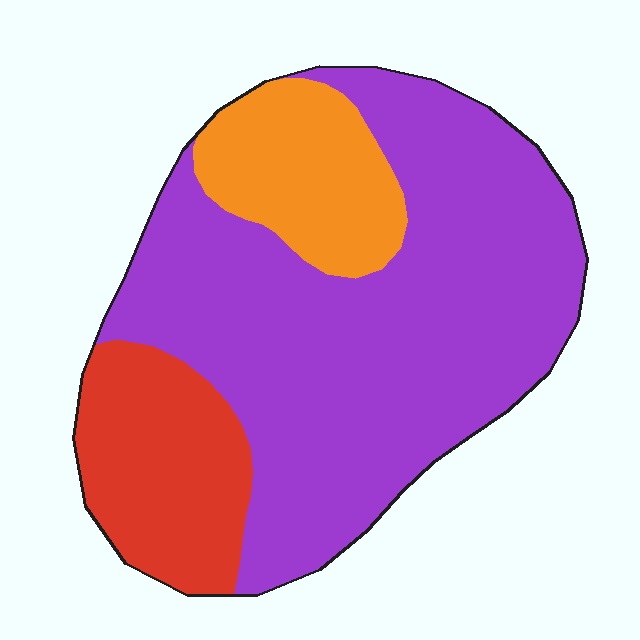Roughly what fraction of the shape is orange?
Orange covers around 15% of the shape.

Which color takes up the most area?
Purple, at roughly 65%.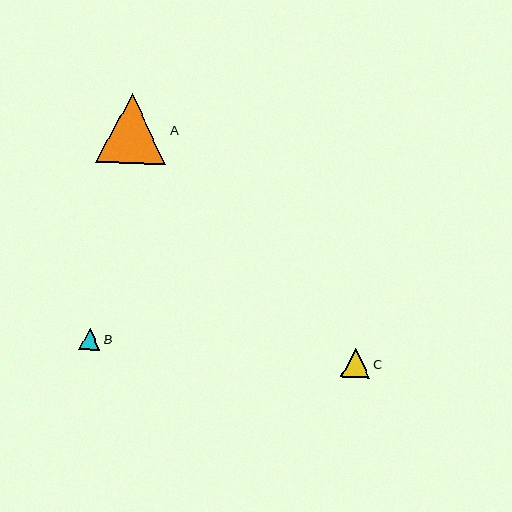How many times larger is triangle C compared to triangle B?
Triangle C is approximately 1.4 times the size of triangle B.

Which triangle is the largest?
Triangle A is the largest with a size of approximately 70 pixels.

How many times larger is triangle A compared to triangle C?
Triangle A is approximately 2.4 times the size of triangle C.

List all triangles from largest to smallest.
From largest to smallest: A, C, B.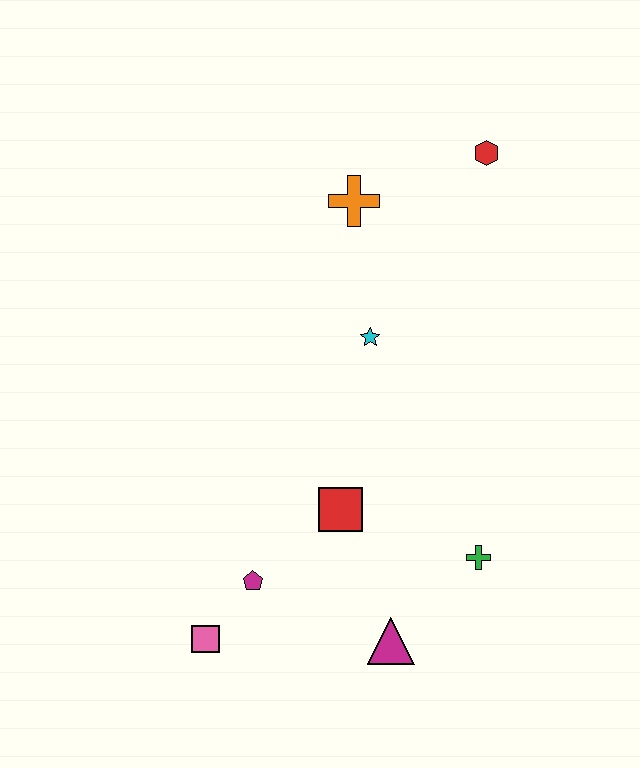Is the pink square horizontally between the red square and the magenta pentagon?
No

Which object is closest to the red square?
The magenta pentagon is closest to the red square.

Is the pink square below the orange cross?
Yes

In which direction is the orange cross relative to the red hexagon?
The orange cross is to the left of the red hexagon.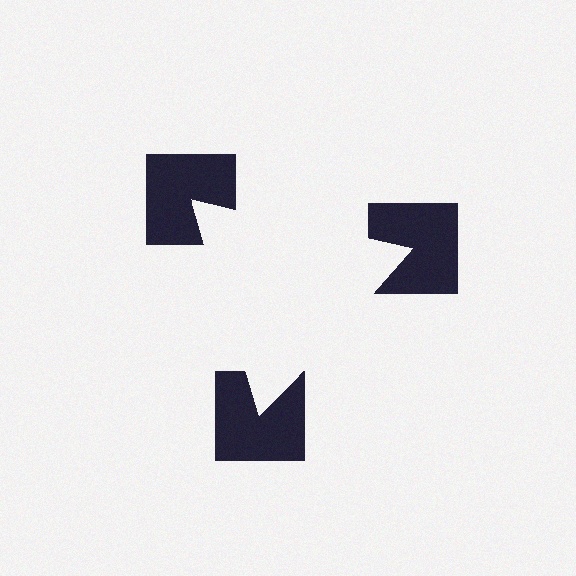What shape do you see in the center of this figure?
An illusory triangle — its edges are inferred from the aligned wedge cuts in the notched squares, not physically drawn.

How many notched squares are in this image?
There are 3 — one at each vertex of the illusory triangle.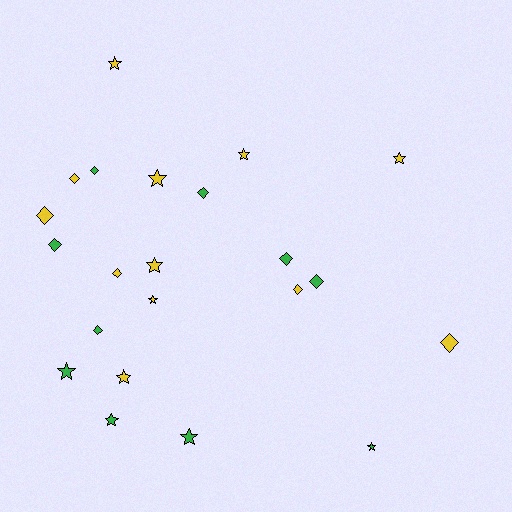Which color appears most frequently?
Yellow, with 12 objects.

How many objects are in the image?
There are 22 objects.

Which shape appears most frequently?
Diamond, with 11 objects.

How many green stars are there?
There are 4 green stars.